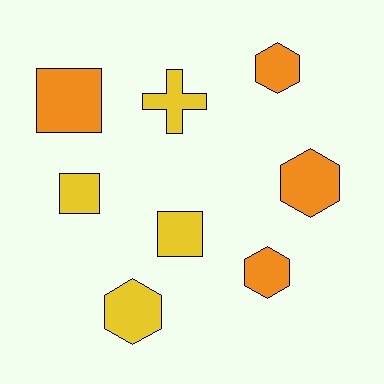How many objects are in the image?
There are 8 objects.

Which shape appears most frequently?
Hexagon, with 4 objects.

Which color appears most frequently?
Yellow, with 4 objects.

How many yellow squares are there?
There are 2 yellow squares.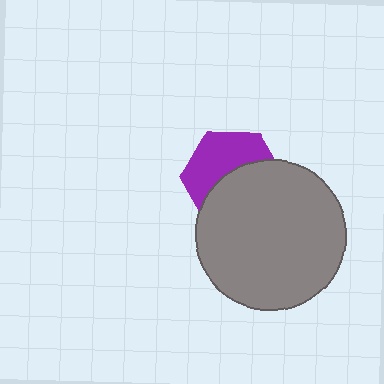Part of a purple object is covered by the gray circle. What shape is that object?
It is a hexagon.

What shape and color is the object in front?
The object in front is a gray circle.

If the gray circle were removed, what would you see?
You would see the complete purple hexagon.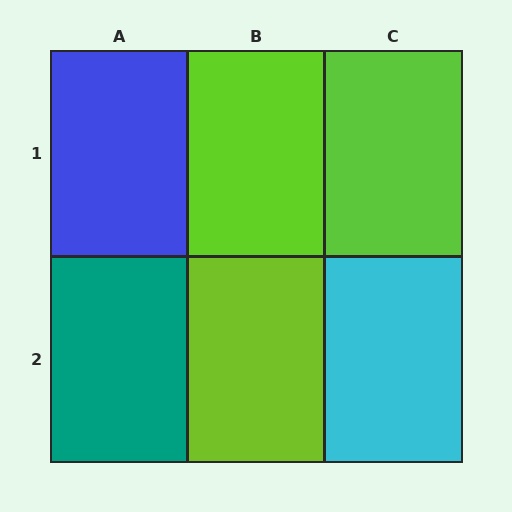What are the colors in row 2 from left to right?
Teal, lime, cyan.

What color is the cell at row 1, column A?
Blue.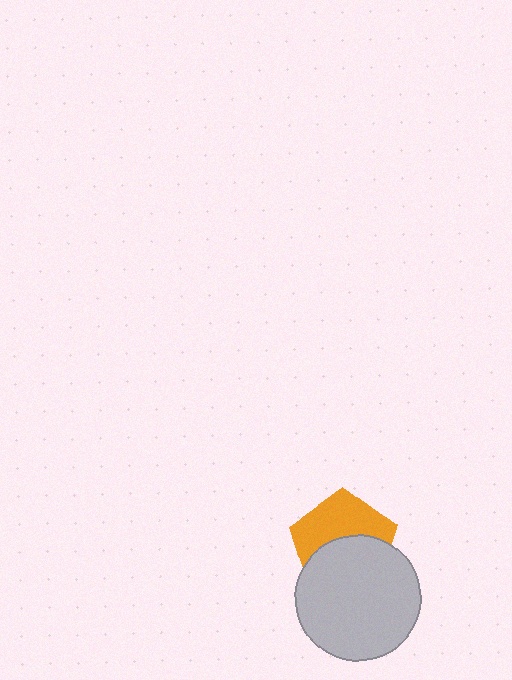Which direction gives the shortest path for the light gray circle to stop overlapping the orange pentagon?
Moving down gives the shortest separation.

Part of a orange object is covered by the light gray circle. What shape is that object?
It is a pentagon.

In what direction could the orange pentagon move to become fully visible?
The orange pentagon could move up. That would shift it out from behind the light gray circle entirely.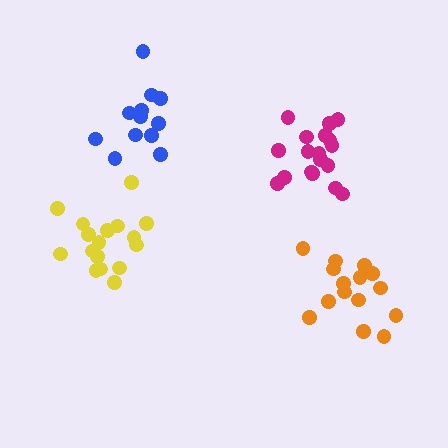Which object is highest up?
The blue cluster is topmost.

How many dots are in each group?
Group 1: 12 dots, Group 2: 18 dots, Group 3: 17 dots, Group 4: 15 dots (62 total).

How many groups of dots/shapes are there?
There are 4 groups.